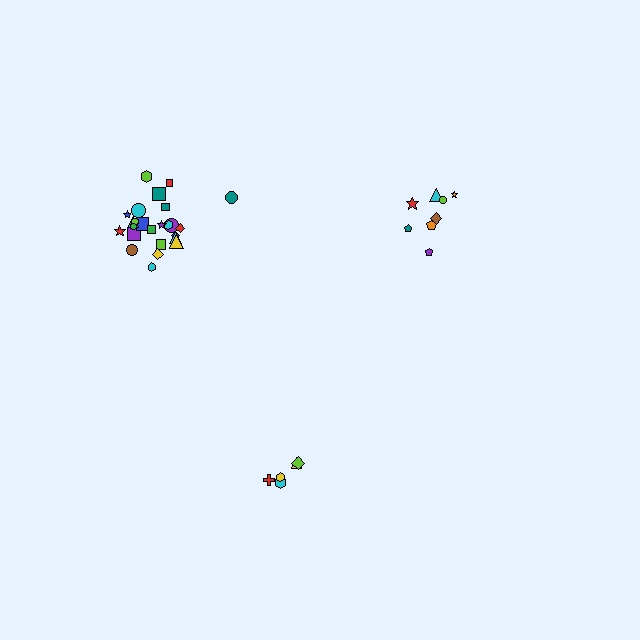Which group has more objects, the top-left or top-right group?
The top-left group.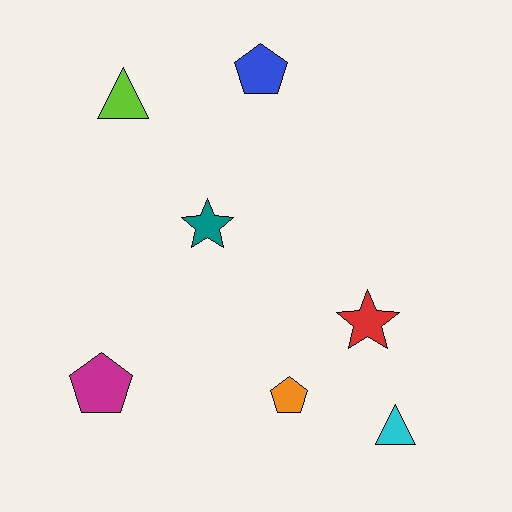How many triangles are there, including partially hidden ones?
There are 2 triangles.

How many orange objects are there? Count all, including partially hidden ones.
There is 1 orange object.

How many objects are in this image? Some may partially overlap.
There are 7 objects.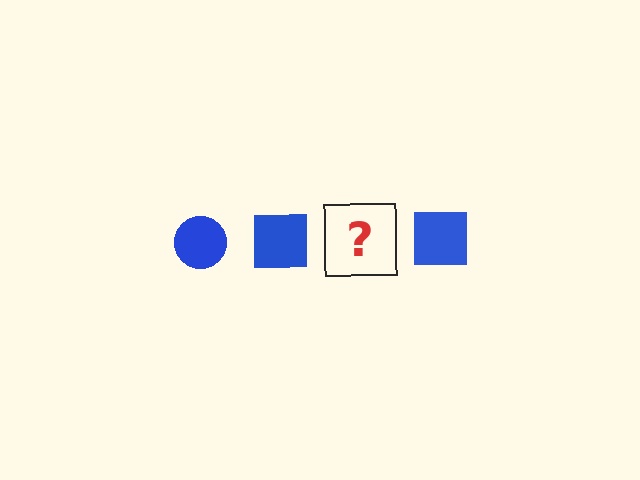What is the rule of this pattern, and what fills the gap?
The rule is that the pattern cycles through circle, square shapes in blue. The gap should be filled with a blue circle.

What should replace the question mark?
The question mark should be replaced with a blue circle.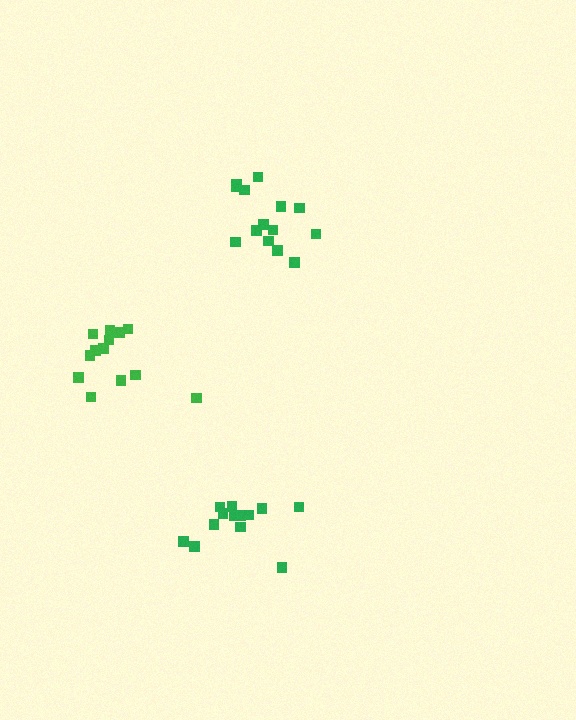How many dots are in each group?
Group 1: 14 dots, Group 2: 13 dots, Group 3: 13 dots (40 total).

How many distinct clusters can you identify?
There are 3 distinct clusters.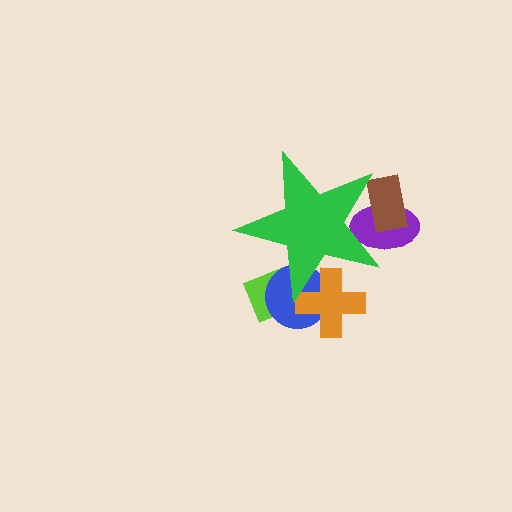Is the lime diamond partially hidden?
Yes, the lime diamond is partially hidden behind the green star.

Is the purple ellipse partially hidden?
Yes, the purple ellipse is partially hidden behind the green star.